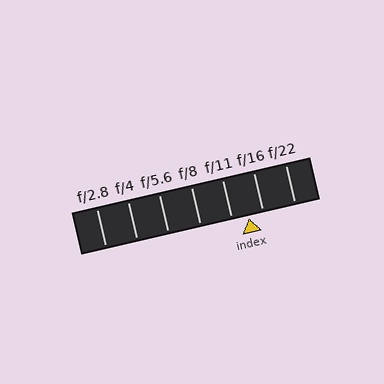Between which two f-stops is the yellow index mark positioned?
The index mark is between f/11 and f/16.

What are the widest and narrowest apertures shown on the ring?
The widest aperture shown is f/2.8 and the narrowest is f/22.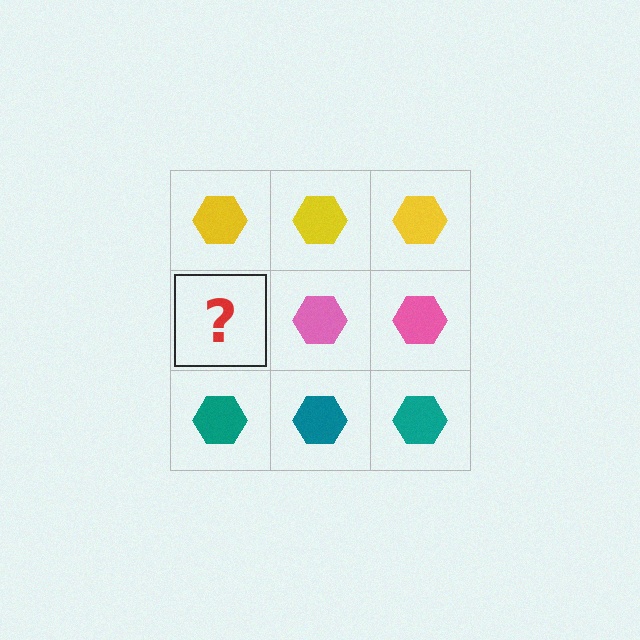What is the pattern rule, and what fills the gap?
The rule is that each row has a consistent color. The gap should be filled with a pink hexagon.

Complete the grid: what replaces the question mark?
The question mark should be replaced with a pink hexagon.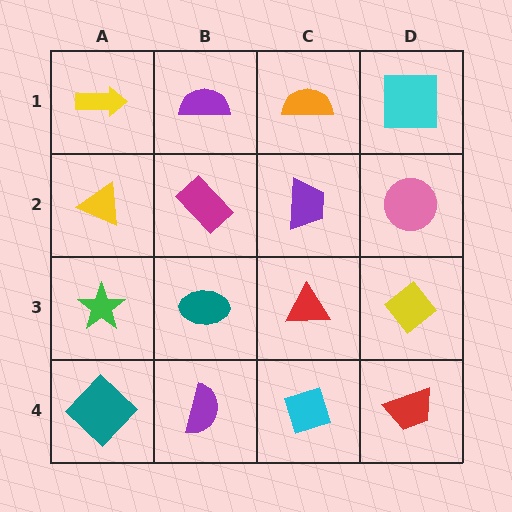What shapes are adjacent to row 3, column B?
A magenta rectangle (row 2, column B), a purple semicircle (row 4, column B), a green star (row 3, column A), a red triangle (row 3, column C).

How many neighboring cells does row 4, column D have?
2.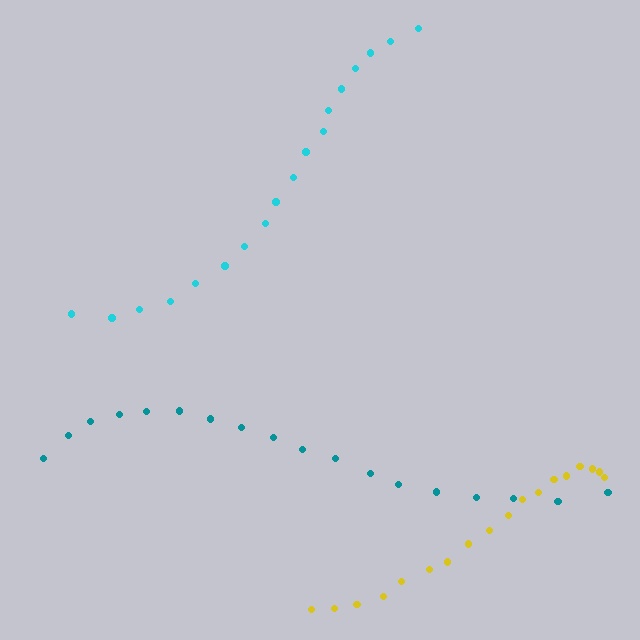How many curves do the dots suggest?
There are 3 distinct paths.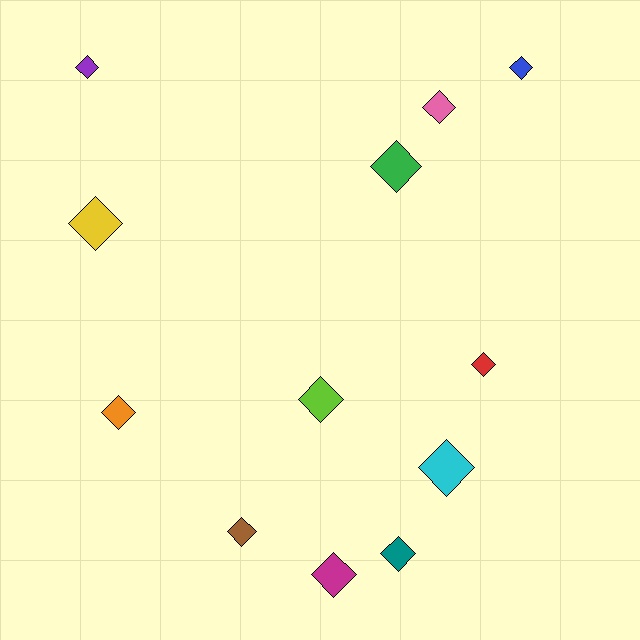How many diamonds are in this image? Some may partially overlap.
There are 12 diamonds.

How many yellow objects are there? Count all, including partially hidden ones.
There is 1 yellow object.